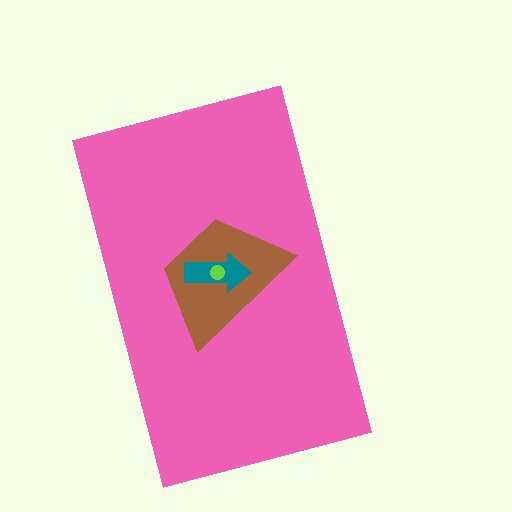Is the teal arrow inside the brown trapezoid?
Yes.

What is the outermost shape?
The pink rectangle.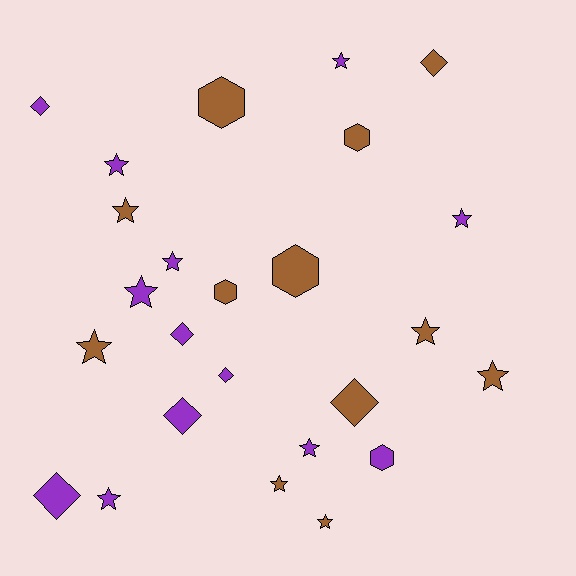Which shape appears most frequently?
Star, with 13 objects.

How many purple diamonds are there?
There are 5 purple diamonds.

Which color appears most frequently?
Purple, with 13 objects.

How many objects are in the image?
There are 25 objects.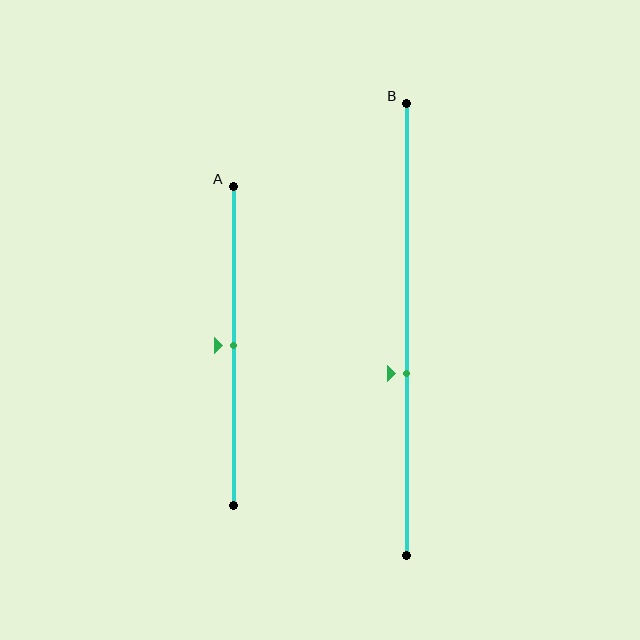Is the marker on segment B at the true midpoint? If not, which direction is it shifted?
No, the marker on segment B is shifted downward by about 10% of the segment length.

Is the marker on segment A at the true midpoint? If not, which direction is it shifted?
Yes, the marker on segment A is at the true midpoint.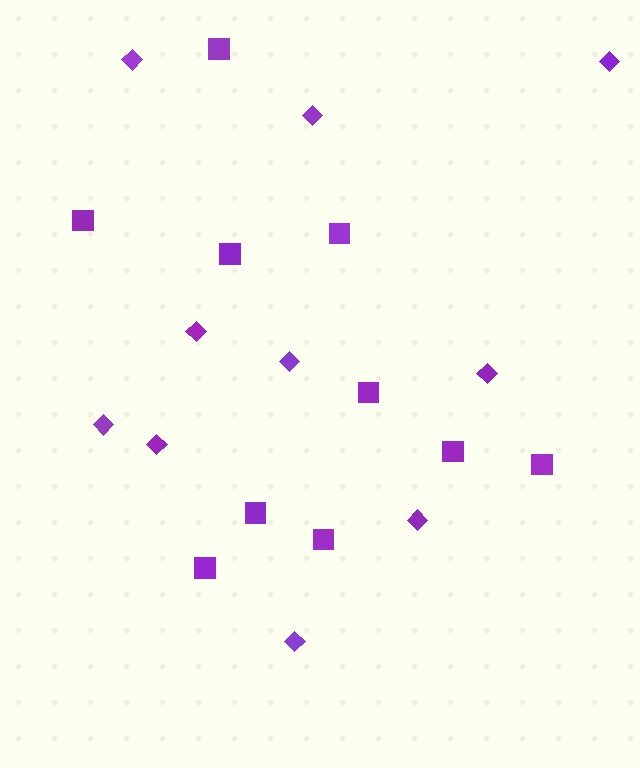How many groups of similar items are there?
There are 2 groups: one group of diamonds (10) and one group of squares (10).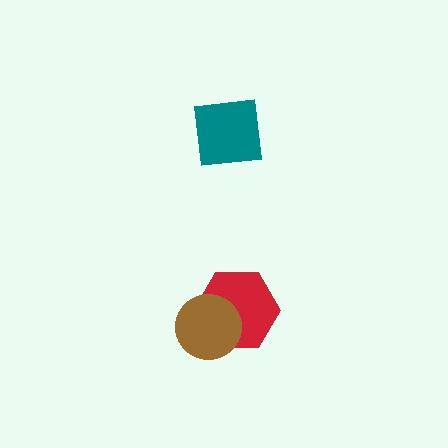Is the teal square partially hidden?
No, no other shape covers it.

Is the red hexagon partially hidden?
Yes, it is partially covered by another shape.